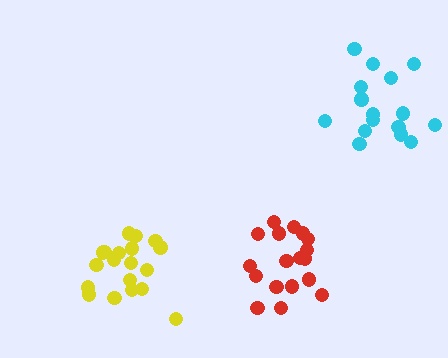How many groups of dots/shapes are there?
There are 3 groups.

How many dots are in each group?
Group 1: 17 dots, Group 2: 19 dots, Group 3: 19 dots (55 total).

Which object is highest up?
The cyan cluster is topmost.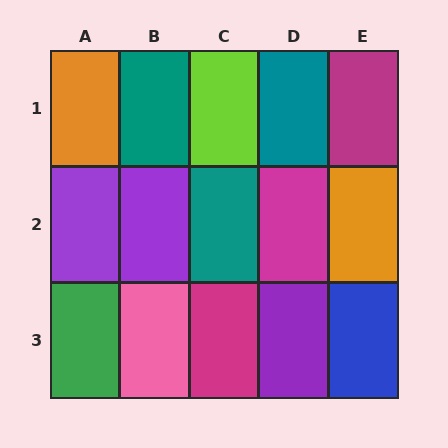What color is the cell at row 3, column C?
Magenta.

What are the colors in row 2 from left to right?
Purple, purple, teal, magenta, orange.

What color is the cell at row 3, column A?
Green.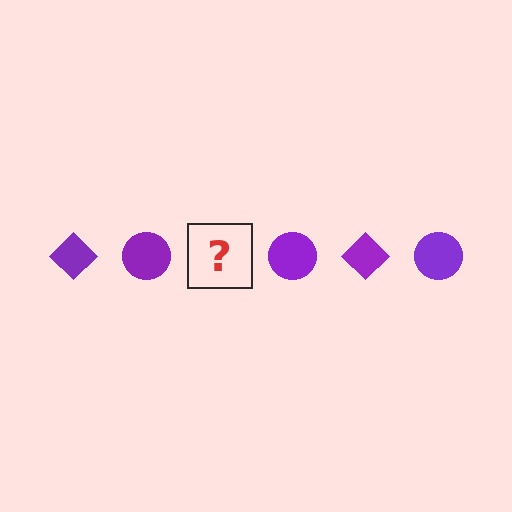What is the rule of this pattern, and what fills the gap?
The rule is that the pattern cycles through diamond, circle shapes in purple. The gap should be filled with a purple diamond.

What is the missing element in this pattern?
The missing element is a purple diamond.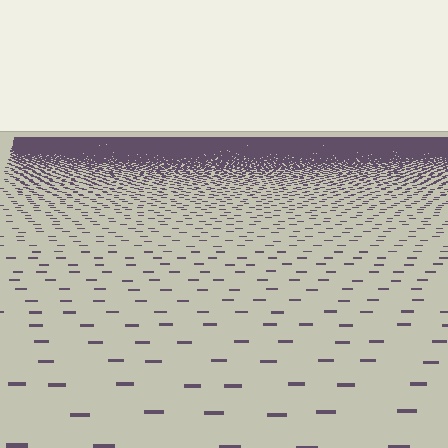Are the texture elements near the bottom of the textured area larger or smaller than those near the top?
Larger. Near the bottom, elements are closer to the viewer and appear at a bigger on-screen size.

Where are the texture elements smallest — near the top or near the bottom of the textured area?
Near the top.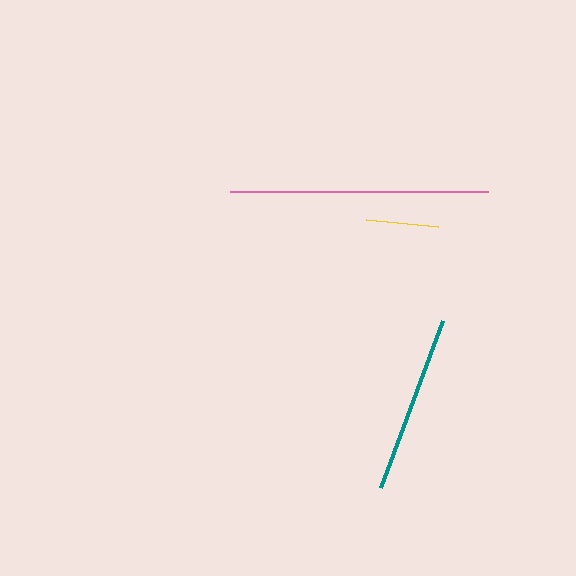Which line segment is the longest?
The pink line is the longest at approximately 258 pixels.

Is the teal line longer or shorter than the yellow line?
The teal line is longer than the yellow line.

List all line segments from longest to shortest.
From longest to shortest: pink, teal, yellow.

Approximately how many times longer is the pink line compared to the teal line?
The pink line is approximately 1.4 times the length of the teal line.